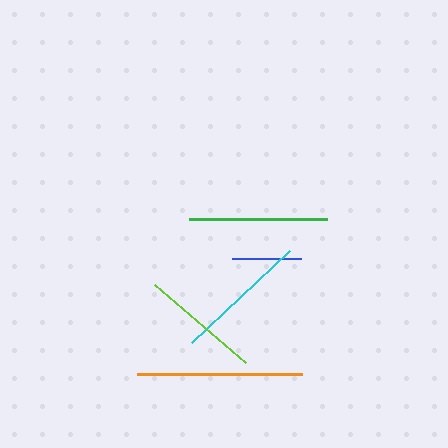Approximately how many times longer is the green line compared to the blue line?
The green line is approximately 2.0 times the length of the blue line.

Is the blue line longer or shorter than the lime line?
The lime line is longer than the blue line.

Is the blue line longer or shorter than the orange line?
The orange line is longer than the blue line.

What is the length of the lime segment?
The lime segment is approximately 120 pixels long.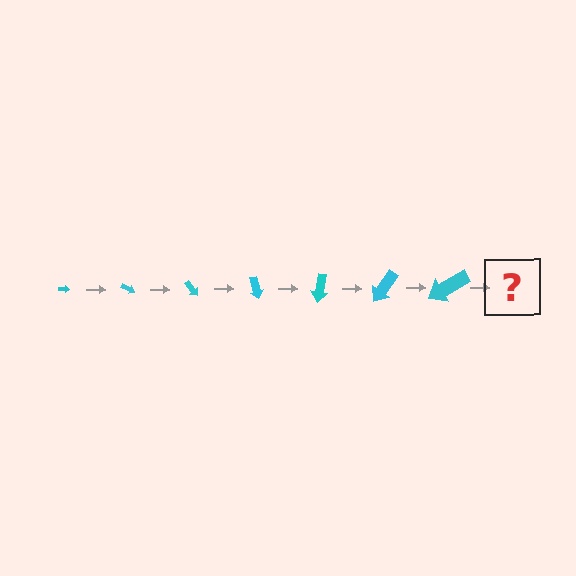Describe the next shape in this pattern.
It should be an arrow, larger than the previous one and rotated 175 degrees from the start.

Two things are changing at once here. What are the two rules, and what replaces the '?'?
The two rules are that the arrow grows larger each step and it rotates 25 degrees each step. The '?' should be an arrow, larger than the previous one and rotated 175 degrees from the start.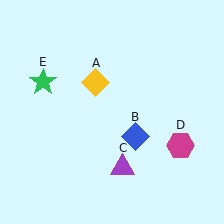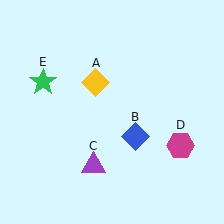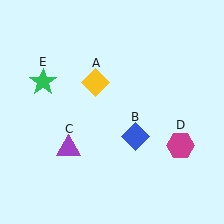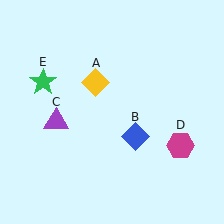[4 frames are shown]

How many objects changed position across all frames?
1 object changed position: purple triangle (object C).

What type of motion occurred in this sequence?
The purple triangle (object C) rotated clockwise around the center of the scene.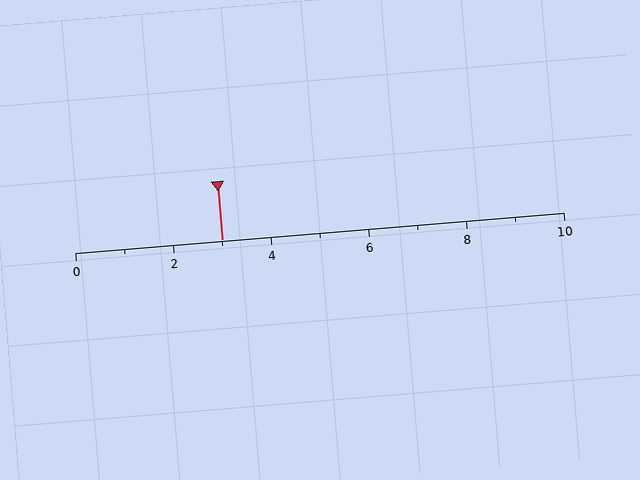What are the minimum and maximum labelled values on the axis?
The axis runs from 0 to 10.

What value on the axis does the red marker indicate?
The marker indicates approximately 3.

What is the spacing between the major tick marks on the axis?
The major ticks are spaced 2 apart.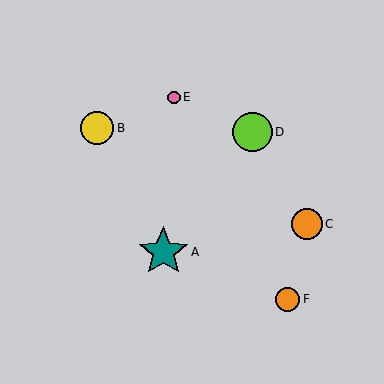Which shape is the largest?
The teal star (labeled A) is the largest.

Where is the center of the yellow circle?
The center of the yellow circle is at (97, 128).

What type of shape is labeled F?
Shape F is an orange circle.